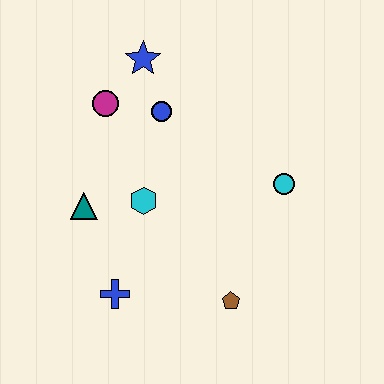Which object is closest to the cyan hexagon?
The teal triangle is closest to the cyan hexagon.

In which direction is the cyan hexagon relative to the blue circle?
The cyan hexagon is below the blue circle.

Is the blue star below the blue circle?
No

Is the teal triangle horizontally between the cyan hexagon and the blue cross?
No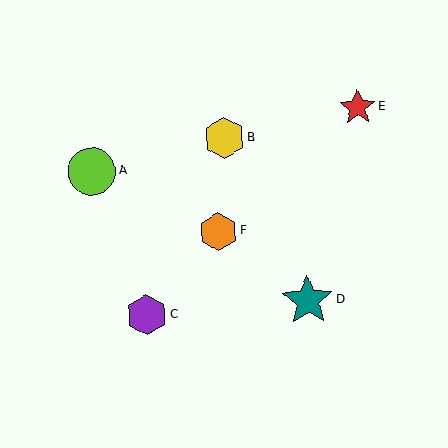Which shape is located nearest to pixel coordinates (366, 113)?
The red star (labeled E) at (358, 107) is nearest to that location.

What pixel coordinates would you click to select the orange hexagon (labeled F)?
Click at (218, 232) to select the orange hexagon F.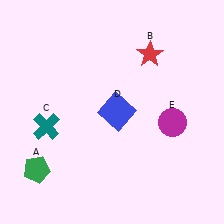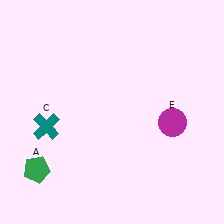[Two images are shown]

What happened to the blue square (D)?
The blue square (D) was removed in Image 2. It was in the top-right area of Image 1.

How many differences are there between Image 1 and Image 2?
There are 2 differences between the two images.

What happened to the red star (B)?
The red star (B) was removed in Image 2. It was in the top-right area of Image 1.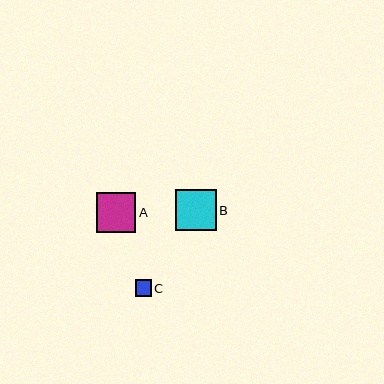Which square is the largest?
Square B is the largest with a size of approximately 41 pixels.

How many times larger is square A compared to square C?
Square A is approximately 2.4 times the size of square C.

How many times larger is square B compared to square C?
Square B is approximately 2.5 times the size of square C.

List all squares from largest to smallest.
From largest to smallest: B, A, C.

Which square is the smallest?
Square C is the smallest with a size of approximately 16 pixels.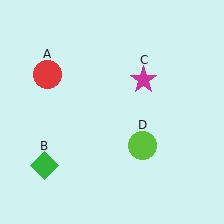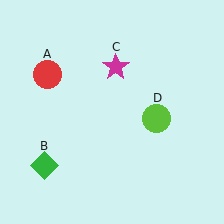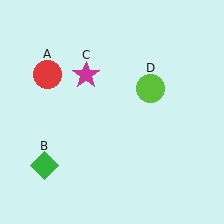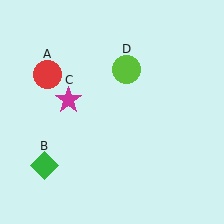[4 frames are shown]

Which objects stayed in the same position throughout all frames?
Red circle (object A) and green diamond (object B) remained stationary.